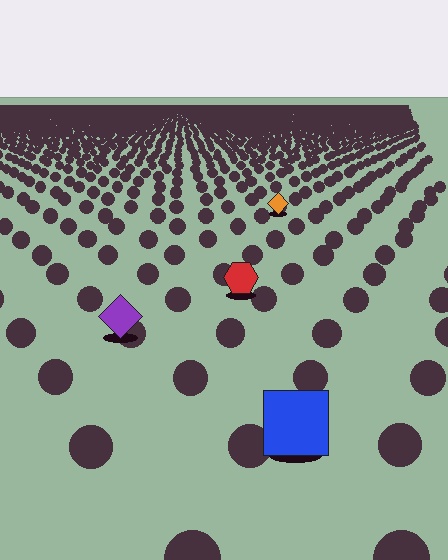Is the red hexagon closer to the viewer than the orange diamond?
Yes. The red hexagon is closer — you can tell from the texture gradient: the ground texture is coarser near it.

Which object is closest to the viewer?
The blue square is closest. The texture marks near it are larger and more spread out.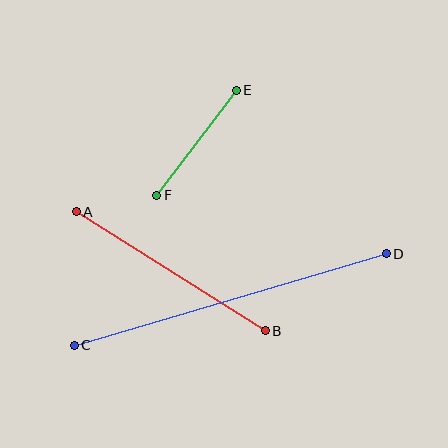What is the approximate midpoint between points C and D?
The midpoint is at approximately (230, 299) pixels.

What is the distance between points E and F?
The distance is approximately 132 pixels.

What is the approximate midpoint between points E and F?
The midpoint is at approximately (196, 143) pixels.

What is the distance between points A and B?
The distance is approximately 223 pixels.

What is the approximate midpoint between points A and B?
The midpoint is at approximately (171, 271) pixels.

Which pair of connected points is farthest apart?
Points C and D are farthest apart.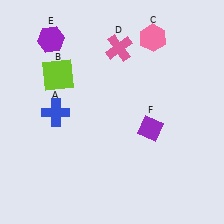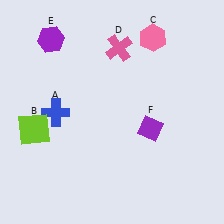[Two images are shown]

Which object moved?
The lime square (B) moved down.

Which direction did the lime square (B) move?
The lime square (B) moved down.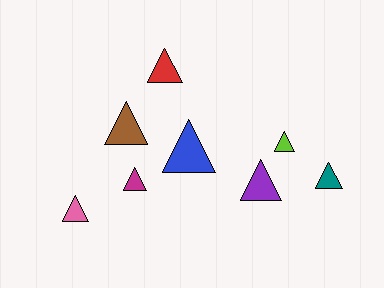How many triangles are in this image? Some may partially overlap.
There are 8 triangles.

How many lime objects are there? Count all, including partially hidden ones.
There is 1 lime object.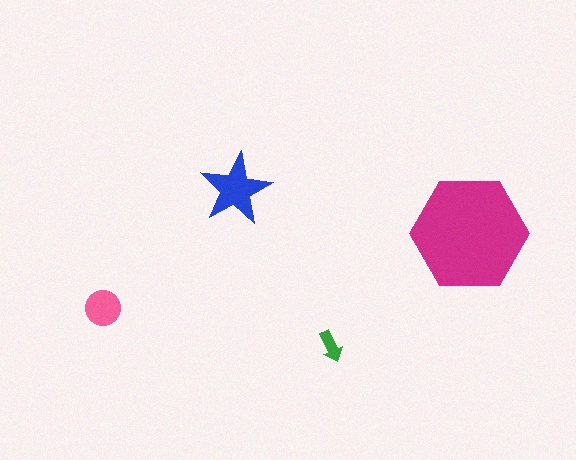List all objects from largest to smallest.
The magenta hexagon, the blue star, the pink circle, the green arrow.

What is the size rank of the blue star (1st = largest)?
2nd.